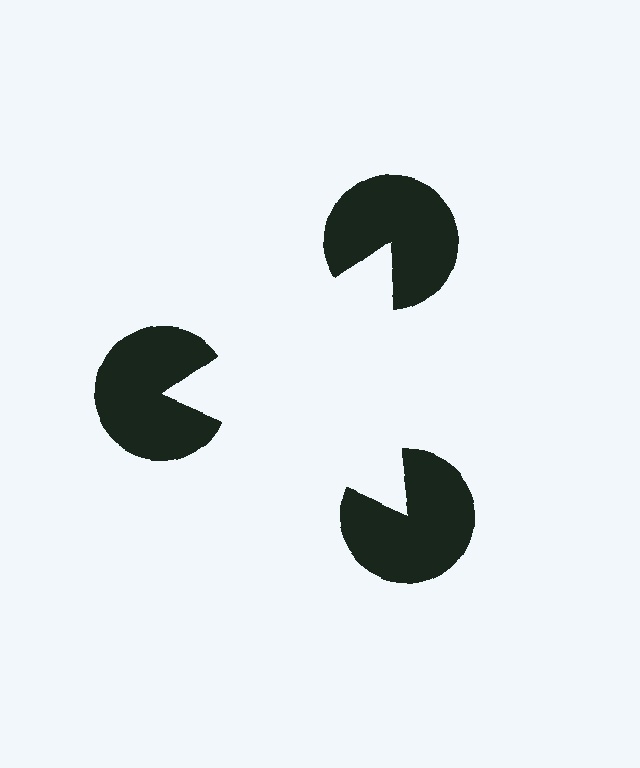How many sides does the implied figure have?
3 sides.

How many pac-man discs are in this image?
There are 3 — one at each vertex of the illusory triangle.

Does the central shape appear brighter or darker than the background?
It typically appears slightly brighter than the background, even though no actual brightness change is drawn.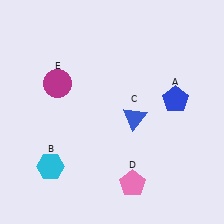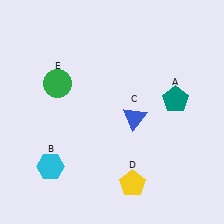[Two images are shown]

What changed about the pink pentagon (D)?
In Image 1, D is pink. In Image 2, it changed to yellow.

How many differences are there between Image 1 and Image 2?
There are 3 differences between the two images.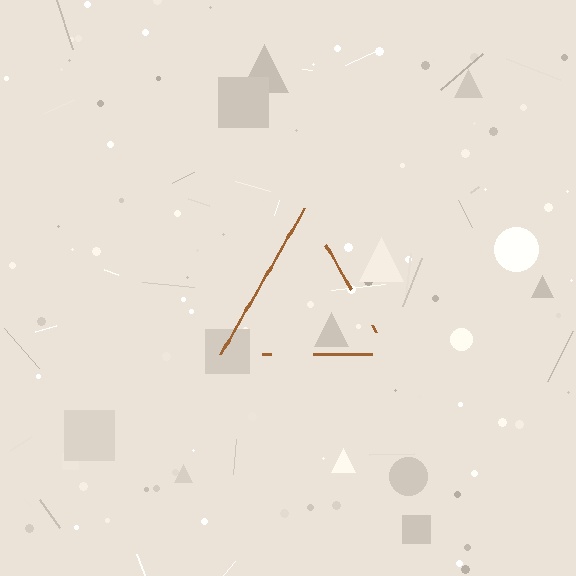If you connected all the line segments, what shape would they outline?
They would outline a triangle.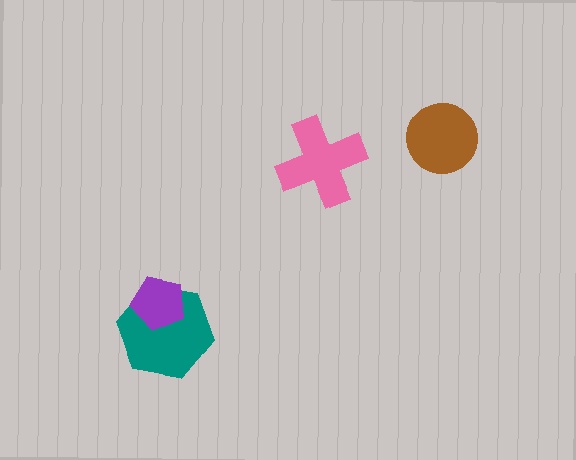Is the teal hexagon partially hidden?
Yes, it is partially covered by another shape.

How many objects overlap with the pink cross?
0 objects overlap with the pink cross.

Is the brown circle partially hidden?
No, no other shape covers it.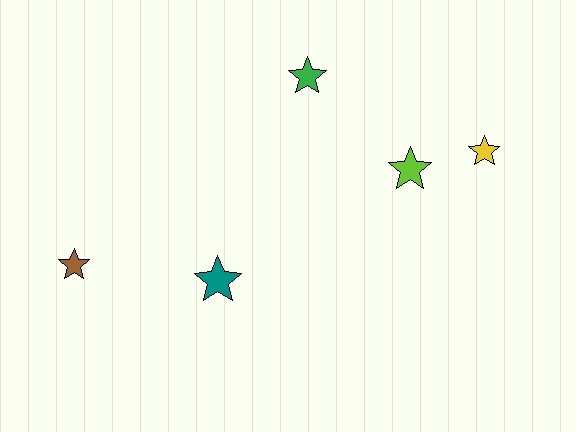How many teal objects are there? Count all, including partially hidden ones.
There is 1 teal object.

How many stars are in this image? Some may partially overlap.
There are 5 stars.